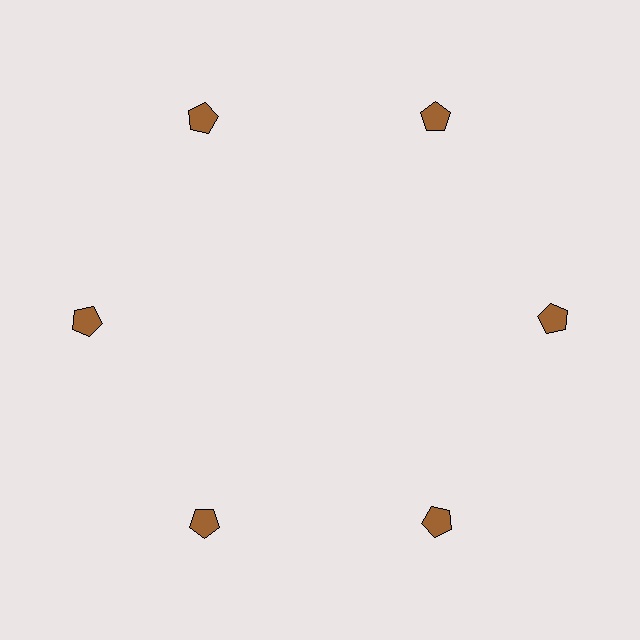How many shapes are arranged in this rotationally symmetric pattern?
There are 6 shapes, arranged in 6 groups of 1.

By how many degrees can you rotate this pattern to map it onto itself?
The pattern maps onto itself every 60 degrees of rotation.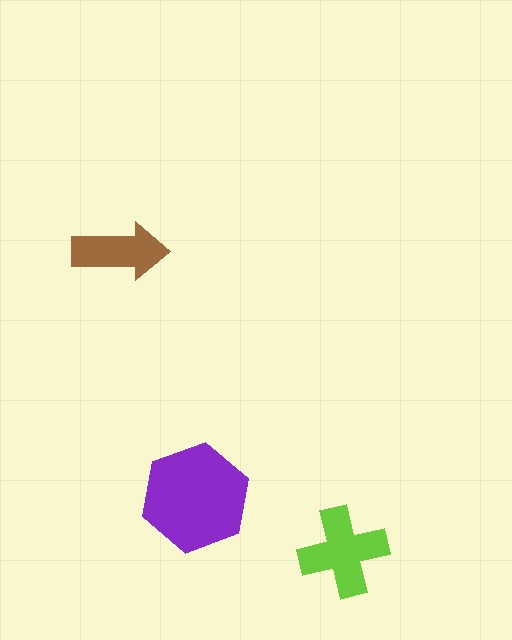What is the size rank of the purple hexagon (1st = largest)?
1st.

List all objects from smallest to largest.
The brown arrow, the lime cross, the purple hexagon.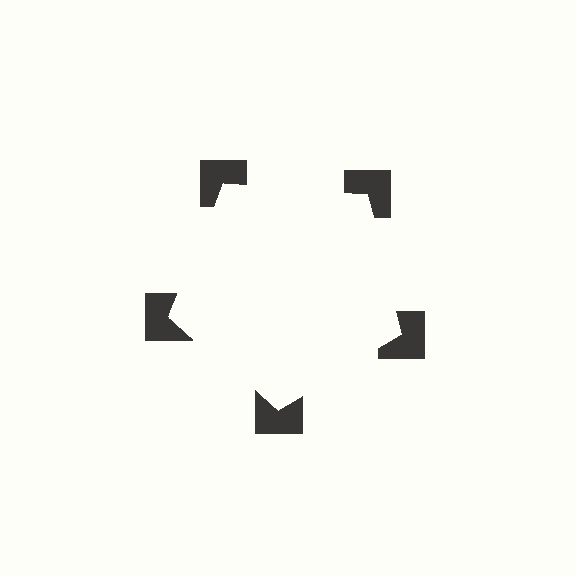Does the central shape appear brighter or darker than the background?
It typically appears slightly brighter than the background, even though no actual brightness change is drawn.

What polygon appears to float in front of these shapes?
An illusory pentagon — its edges are inferred from the aligned wedge cuts in the notched squares, not physically drawn.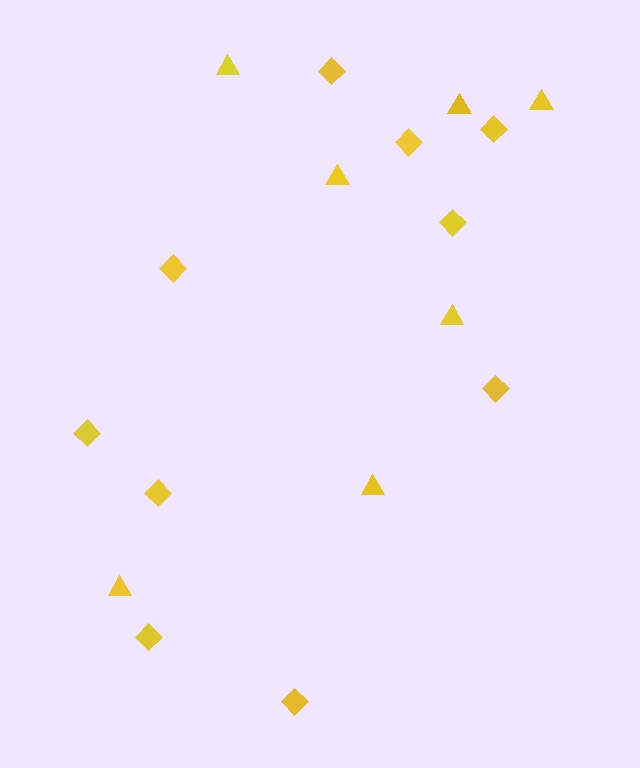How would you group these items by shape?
There are 2 groups: one group of diamonds (10) and one group of triangles (7).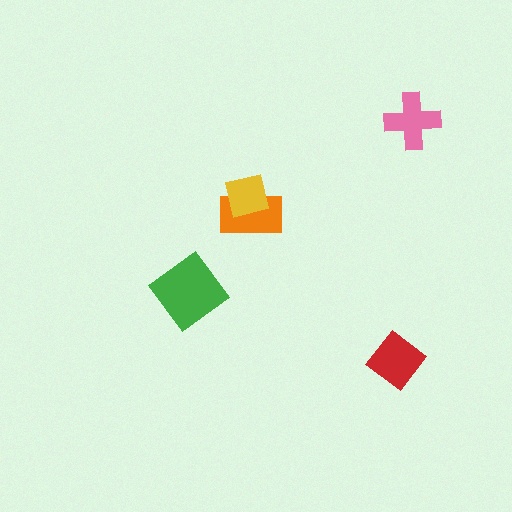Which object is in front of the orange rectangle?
The yellow square is in front of the orange rectangle.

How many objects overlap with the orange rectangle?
1 object overlaps with the orange rectangle.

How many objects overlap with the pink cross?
0 objects overlap with the pink cross.